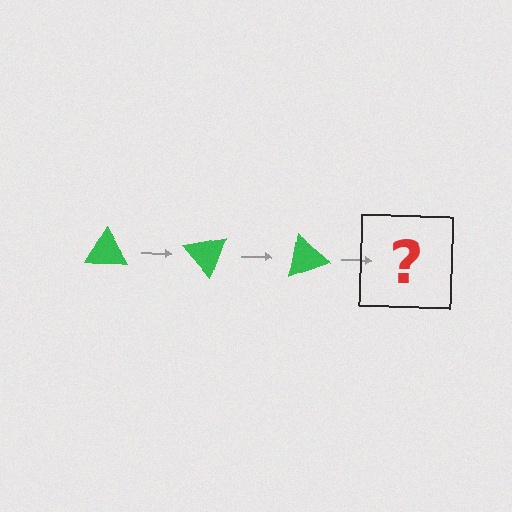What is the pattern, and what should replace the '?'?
The pattern is that the triangle rotates 50 degrees each step. The '?' should be a green triangle rotated 150 degrees.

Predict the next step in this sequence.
The next step is a green triangle rotated 150 degrees.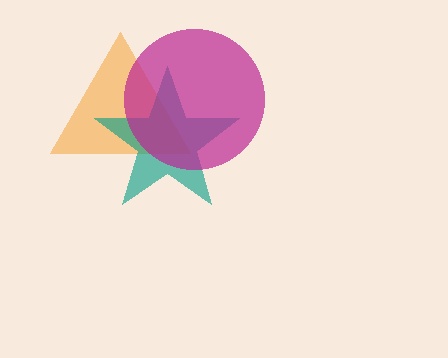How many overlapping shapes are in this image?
There are 3 overlapping shapes in the image.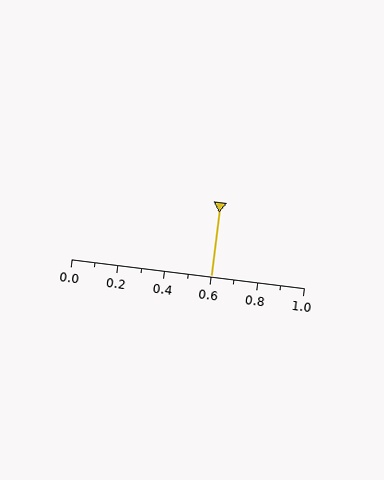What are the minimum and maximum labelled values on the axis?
The axis runs from 0.0 to 1.0.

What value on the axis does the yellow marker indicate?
The marker indicates approximately 0.6.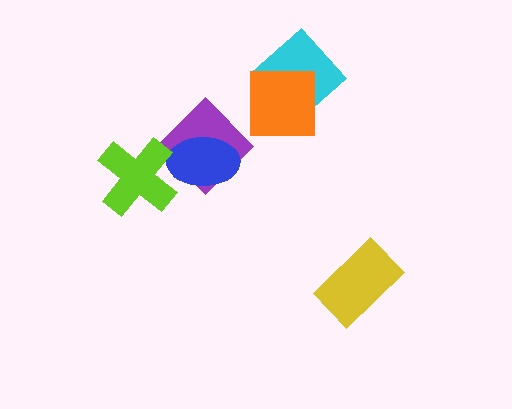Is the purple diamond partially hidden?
Yes, it is partially covered by another shape.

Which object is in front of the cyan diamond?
The orange square is in front of the cyan diamond.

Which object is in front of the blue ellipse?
The lime cross is in front of the blue ellipse.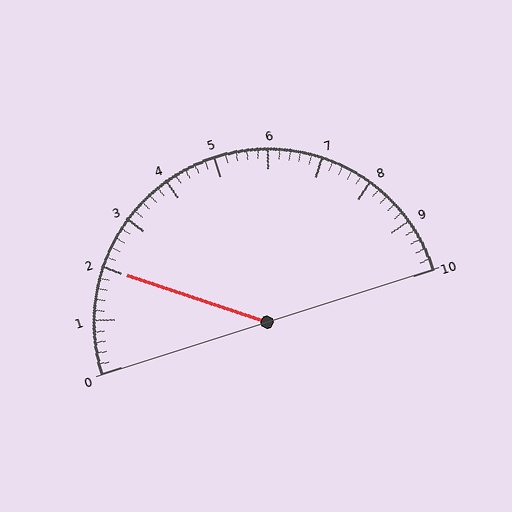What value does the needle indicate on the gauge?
The needle indicates approximately 2.0.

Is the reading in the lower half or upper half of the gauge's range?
The reading is in the lower half of the range (0 to 10).